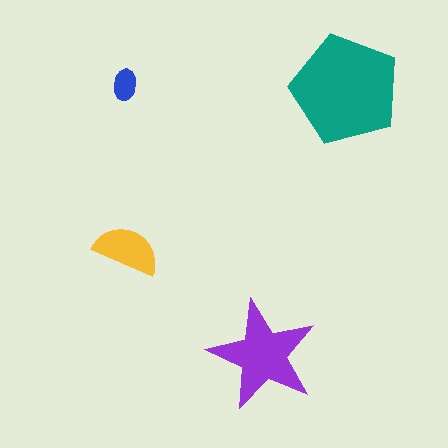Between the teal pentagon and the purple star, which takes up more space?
The teal pentagon.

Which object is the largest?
The teal pentagon.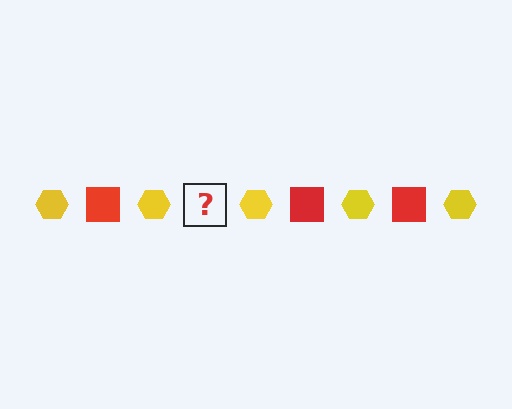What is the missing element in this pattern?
The missing element is a red square.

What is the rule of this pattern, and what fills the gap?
The rule is that the pattern alternates between yellow hexagon and red square. The gap should be filled with a red square.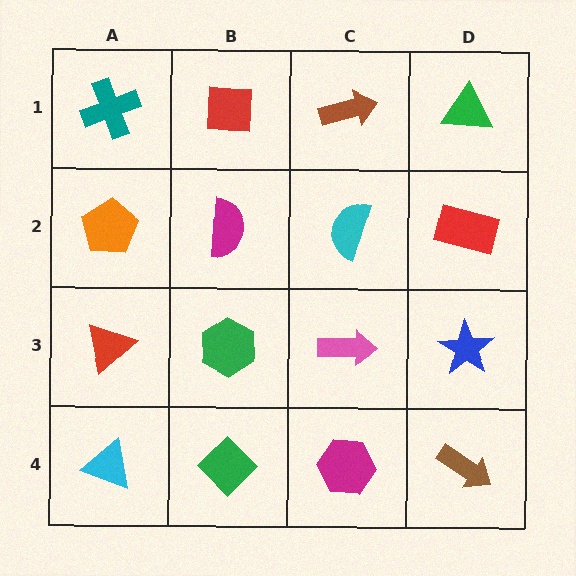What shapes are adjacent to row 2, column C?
A brown arrow (row 1, column C), a pink arrow (row 3, column C), a magenta semicircle (row 2, column B), a red rectangle (row 2, column D).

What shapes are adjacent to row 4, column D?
A blue star (row 3, column D), a magenta hexagon (row 4, column C).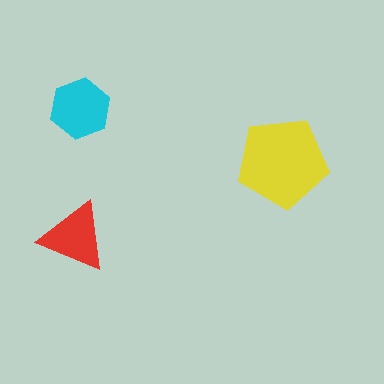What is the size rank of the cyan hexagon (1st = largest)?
2nd.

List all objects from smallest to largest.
The red triangle, the cyan hexagon, the yellow pentagon.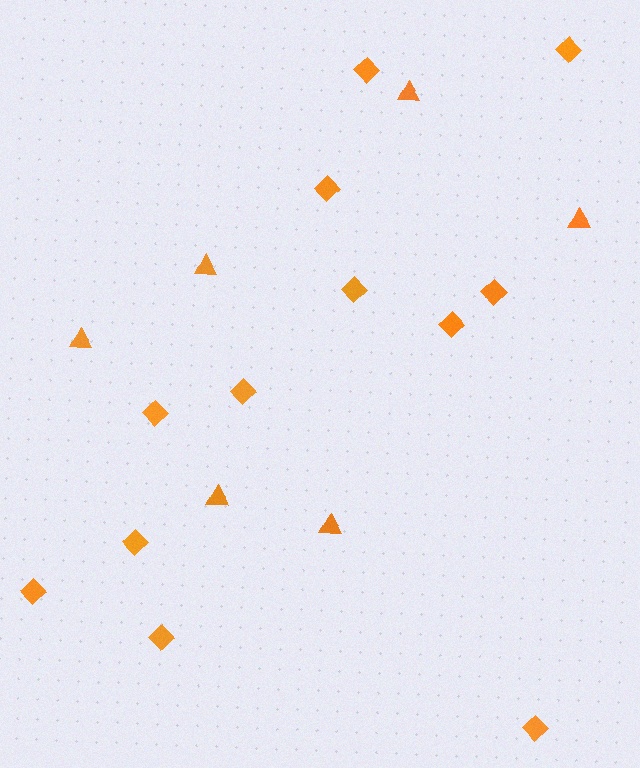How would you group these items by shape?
There are 2 groups: one group of triangles (6) and one group of diamonds (12).